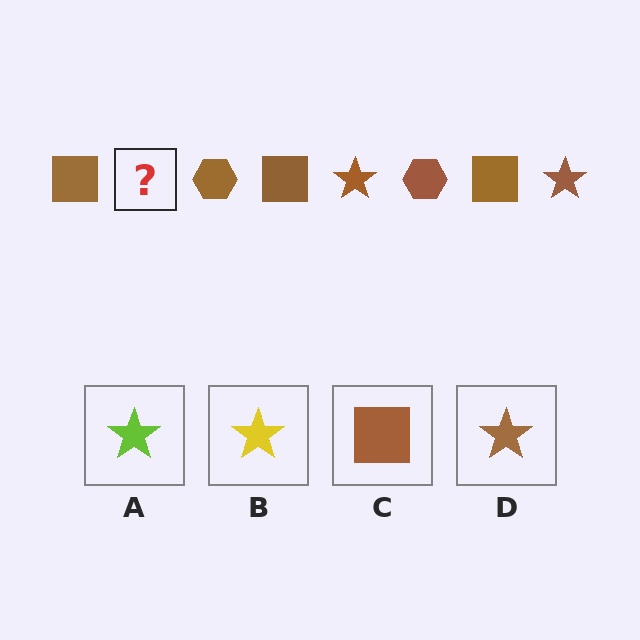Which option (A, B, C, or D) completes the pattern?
D.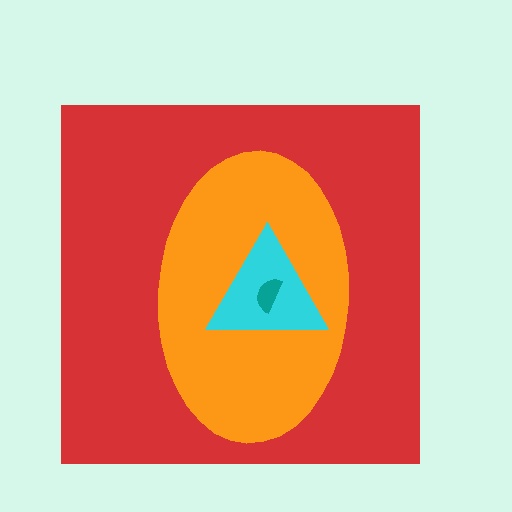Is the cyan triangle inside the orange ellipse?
Yes.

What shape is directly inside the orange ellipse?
The cyan triangle.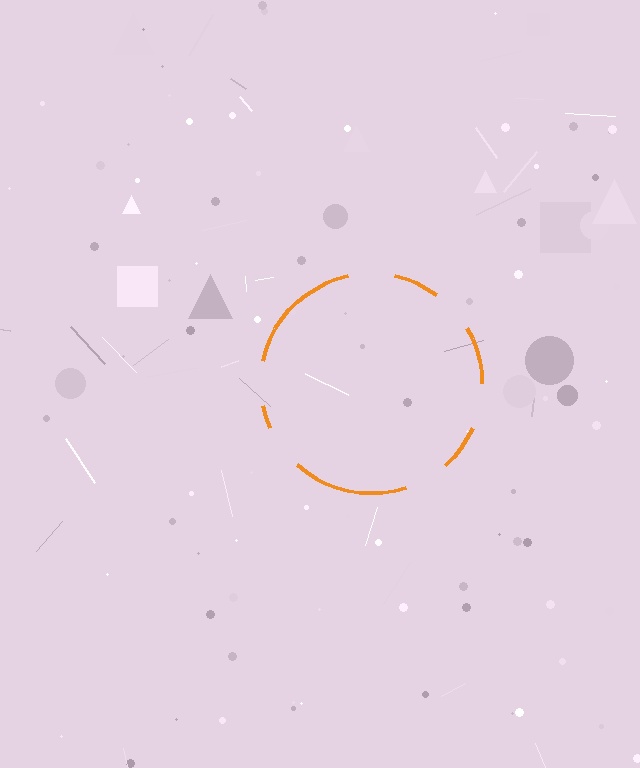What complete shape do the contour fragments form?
The contour fragments form a circle.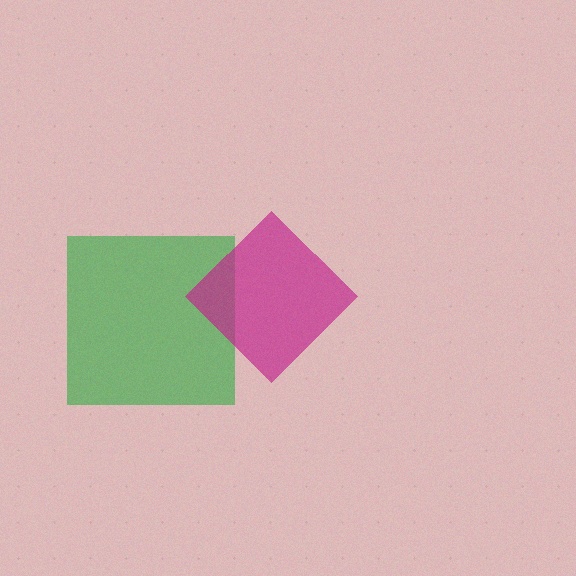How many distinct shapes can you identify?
There are 2 distinct shapes: a green square, a magenta diamond.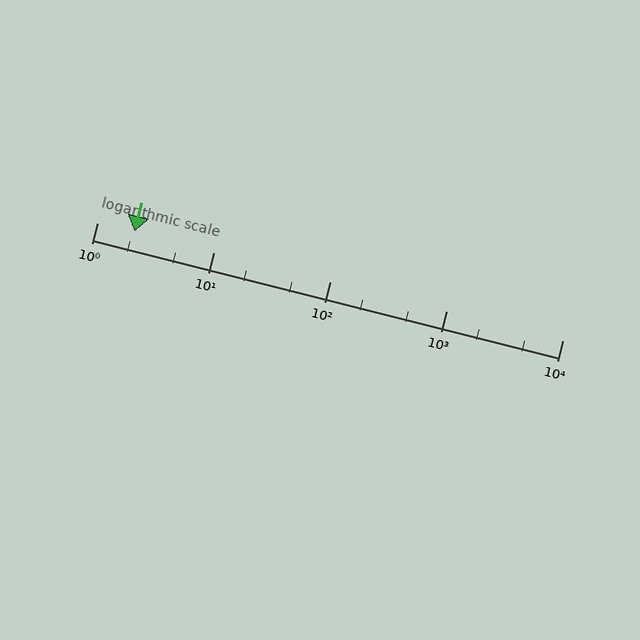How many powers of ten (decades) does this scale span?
The scale spans 4 decades, from 1 to 10000.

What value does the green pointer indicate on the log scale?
The pointer indicates approximately 2.1.